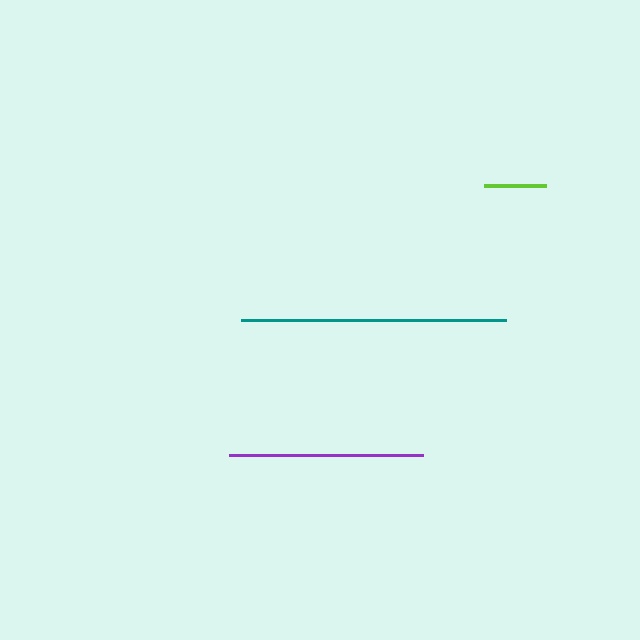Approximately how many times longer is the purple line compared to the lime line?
The purple line is approximately 3.1 times the length of the lime line.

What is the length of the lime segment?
The lime segment is approximately 62 pixels long.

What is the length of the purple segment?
The purple segment is approximately 194 pixels long.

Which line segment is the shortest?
The lime line is the shortest at approximately 62 pixels.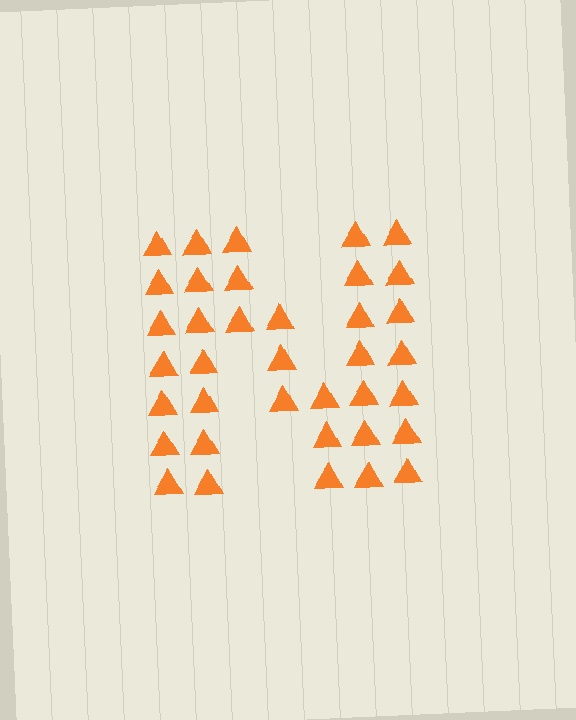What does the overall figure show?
The overall figure shows the letter N.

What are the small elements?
The small elements are triangles.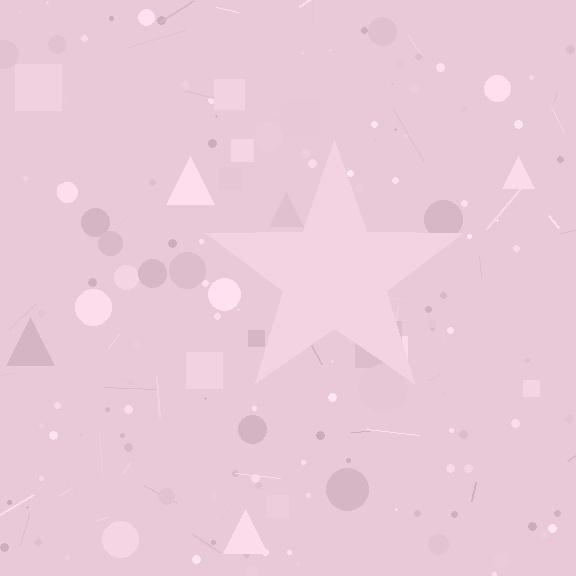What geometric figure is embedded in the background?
A star is embedded in the background.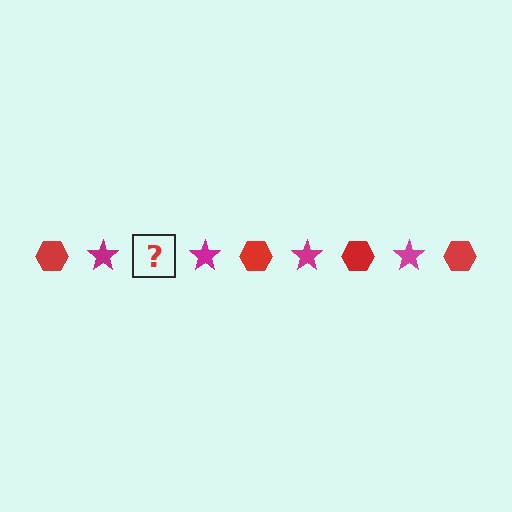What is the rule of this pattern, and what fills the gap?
The rule is that the pattern alternates between red hexagon and magenta star. The gap should be filled with a red hexagon.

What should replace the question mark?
The question mark should be replaced with a red hexagon.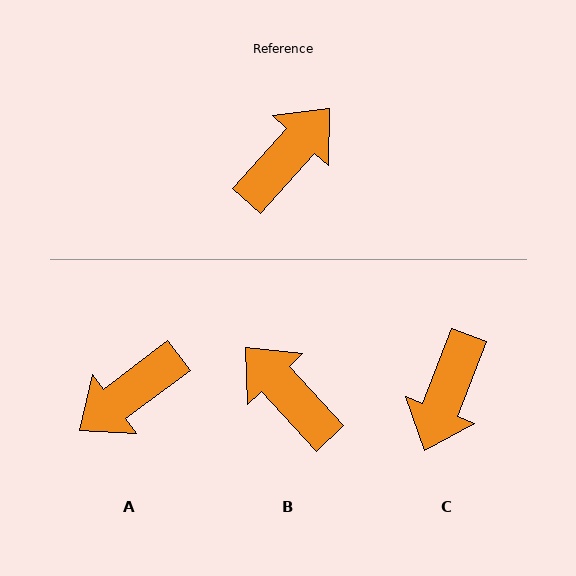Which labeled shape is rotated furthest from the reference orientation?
A, about 169 degrees away.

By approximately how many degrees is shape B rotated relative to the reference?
Approximately 85 degrees counter-clockwise.